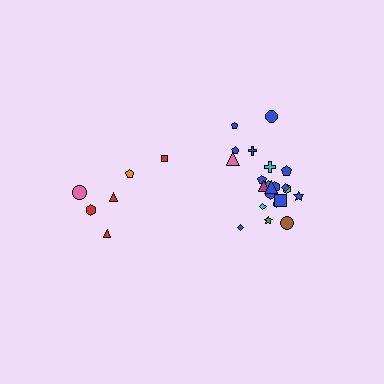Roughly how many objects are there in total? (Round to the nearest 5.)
Roughly 30 objects in total.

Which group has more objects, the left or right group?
The right group.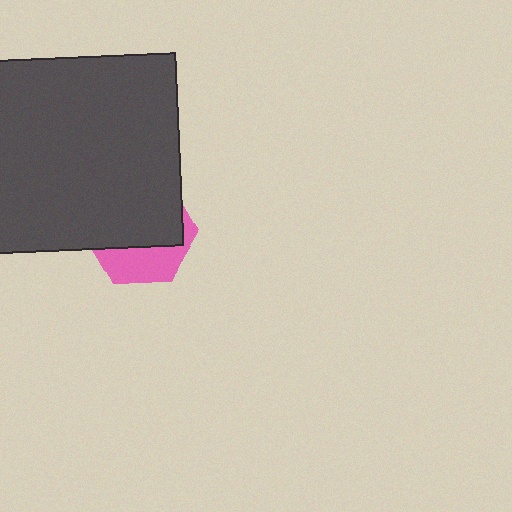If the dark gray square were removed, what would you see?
You would see the complete pink hexagon.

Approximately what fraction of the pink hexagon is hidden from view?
Roughly 66% of the pink hexagon is hidden behind the dark gray square.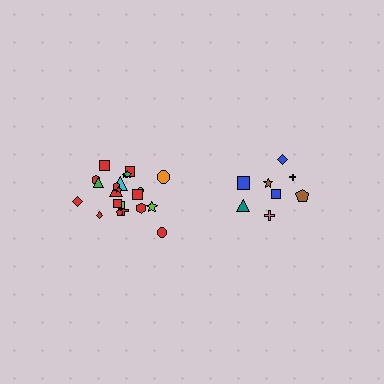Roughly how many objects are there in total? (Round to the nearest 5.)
Roughly 30 objects in total.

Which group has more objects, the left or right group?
The left group.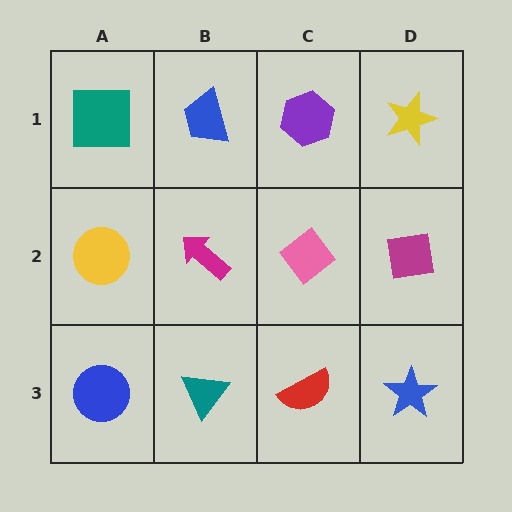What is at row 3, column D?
A blue star.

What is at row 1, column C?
A purple hexagon.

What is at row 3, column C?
A red semicircle.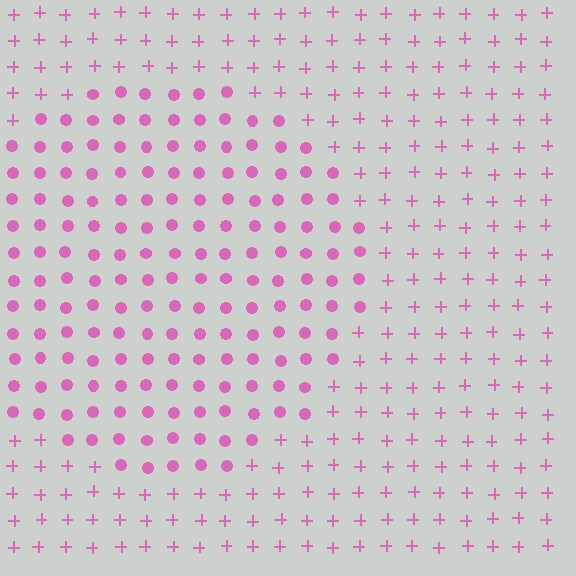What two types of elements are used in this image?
The image uses circles inside the circle region and plus signs outside it.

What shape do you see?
I see a circle.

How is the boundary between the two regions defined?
The boundary is defined by a change in element shape: circles inside vs. plus signs outside. All elements share the same color and spacing.